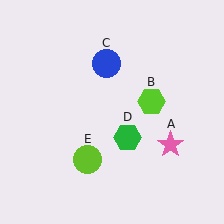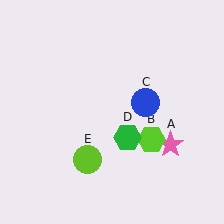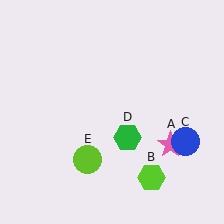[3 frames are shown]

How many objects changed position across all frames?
2 objects changed position: lime hexagon (object B), blue circle (object C).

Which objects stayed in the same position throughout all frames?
Pink star (object A) and green hexagon (object D) and lime circle (object E) remained stationary.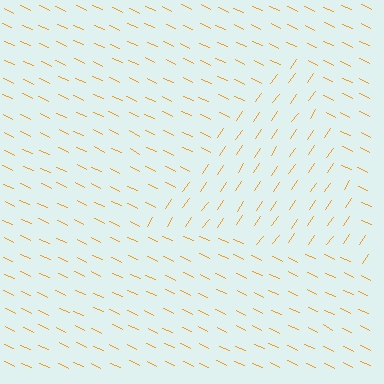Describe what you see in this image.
The image is filled with small orange line segments. A triangle region in the image has lines oriented differently from the surrounding lines, creating a visible texture boundary.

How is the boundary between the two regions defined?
The boundary is defined purely by a change in line orientation (approximately 81 degrees difference). All lines are the same color and thickness.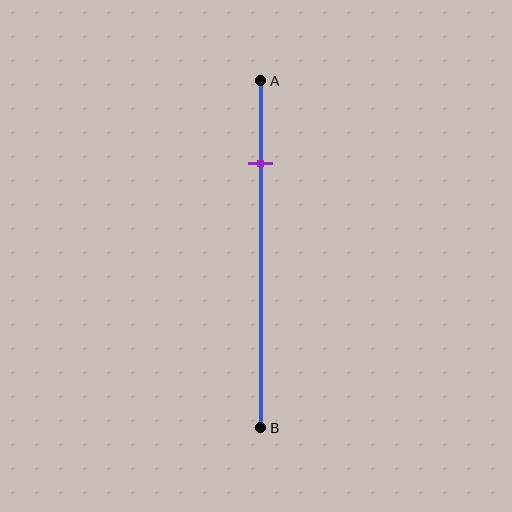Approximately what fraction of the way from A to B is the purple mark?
The purple mark is approximately 25% of the way from A to B.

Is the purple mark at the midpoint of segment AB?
No, the mark is at about 25% from A, not at the 50% midpoint.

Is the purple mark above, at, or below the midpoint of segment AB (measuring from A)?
The purple mark is above the midpoint of segment AB.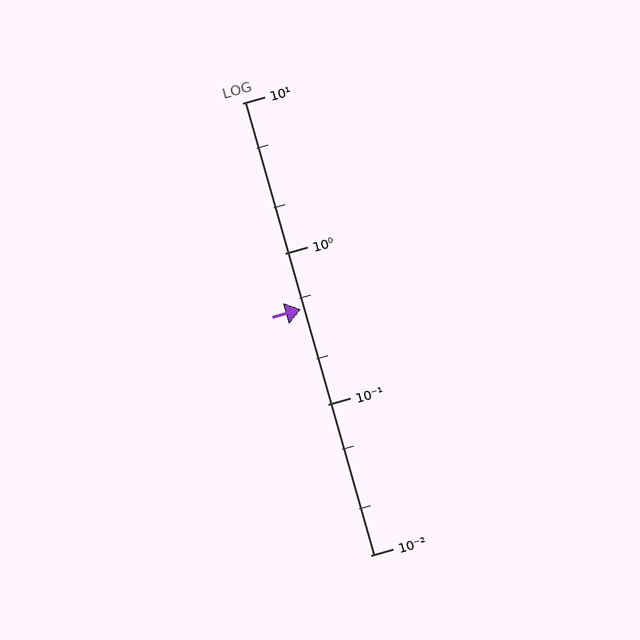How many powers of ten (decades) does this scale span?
The scale spans 3 decades, from 0.01 to 10.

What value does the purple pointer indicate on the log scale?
The pointer indicates approximately 0.43.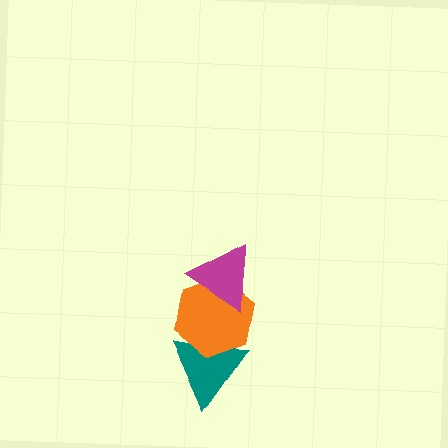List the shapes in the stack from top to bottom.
From top to bottom: the magenta triangle, the orange hexagon, the teal triangle.